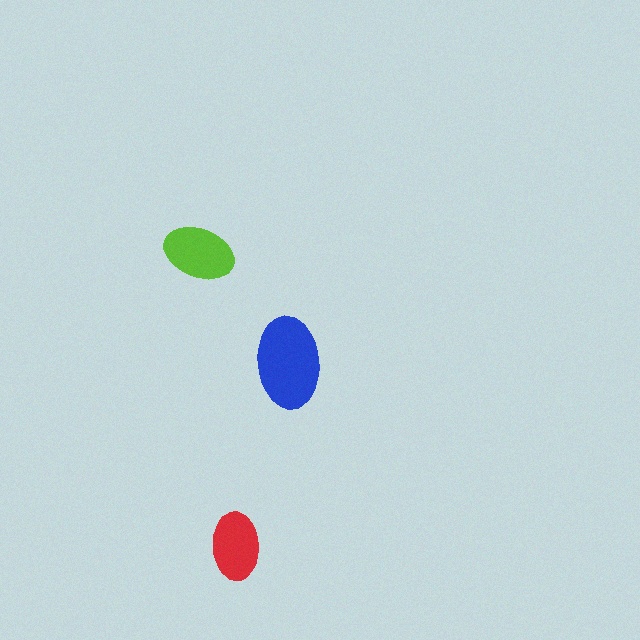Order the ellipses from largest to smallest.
the blue one, the lime one, the red one.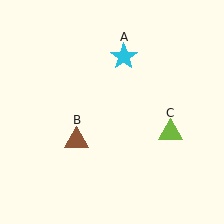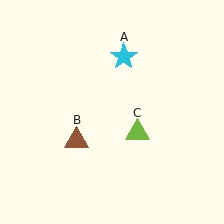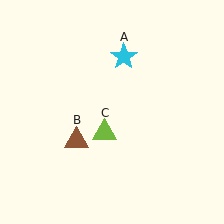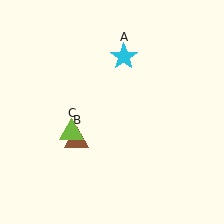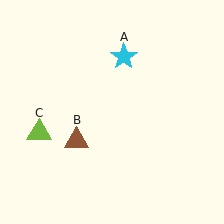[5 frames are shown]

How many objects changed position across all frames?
1 object changed position: lime triangle (object C).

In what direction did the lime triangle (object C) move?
The lime triangle (object C) moved left.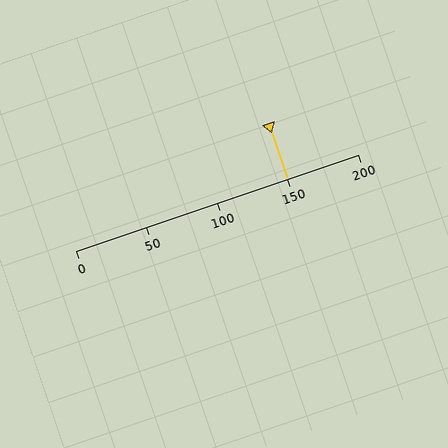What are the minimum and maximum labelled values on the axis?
The axis runs from 0 to 200.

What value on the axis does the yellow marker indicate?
The marker indicates approximately 150.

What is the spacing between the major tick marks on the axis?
The major ticks are spaced 50 apart.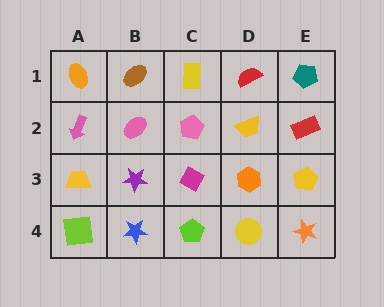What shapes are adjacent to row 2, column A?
An orange ellipse (row 1, column A), a yellow trapezoid (row 3, column A), a pink ellipse (row 2, column B).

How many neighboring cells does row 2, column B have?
4.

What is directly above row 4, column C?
A magenta diamond.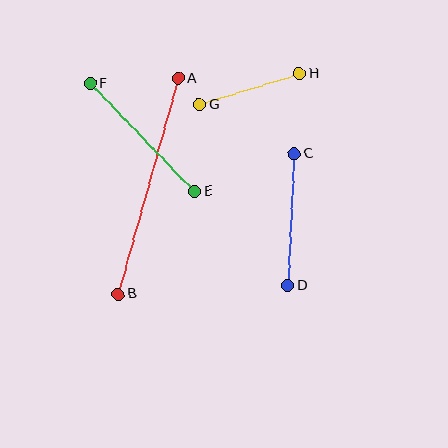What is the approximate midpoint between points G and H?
The midpoint is at approximately (249, 89) pixels.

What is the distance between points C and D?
The distance is approximately 132 pixels.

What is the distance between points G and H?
The distance is approximately 105 pixels.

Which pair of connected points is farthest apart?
Points A and B are farthest apart.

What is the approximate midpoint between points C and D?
The midpoint is at approximately (291, 220) pixels.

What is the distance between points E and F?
The distance is approximately 150 pixels.